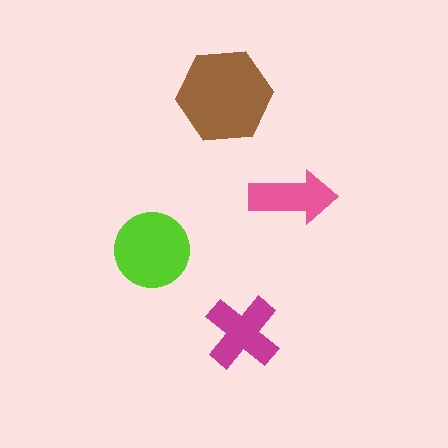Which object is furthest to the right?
The pink arrow is rightmost.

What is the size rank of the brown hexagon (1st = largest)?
1st.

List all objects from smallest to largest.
The pink arrow, the magenta cross, the lime circle, the brown hexagon.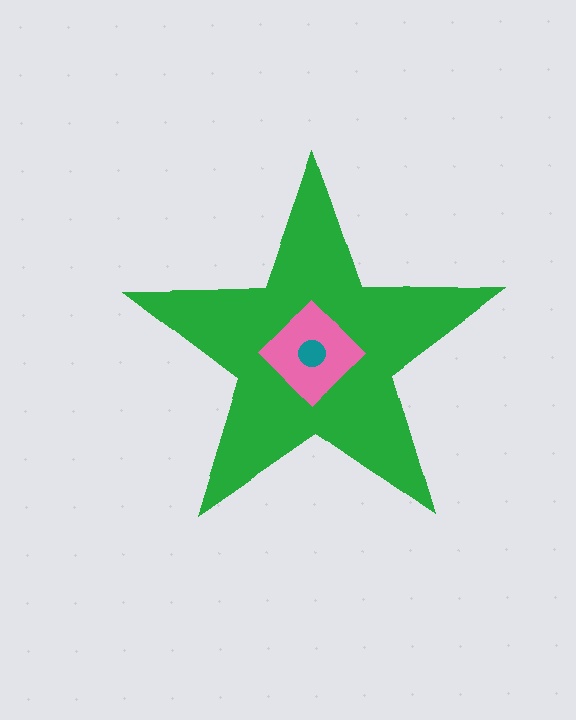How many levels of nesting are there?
3.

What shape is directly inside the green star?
The pink diamond.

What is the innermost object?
The teal circle.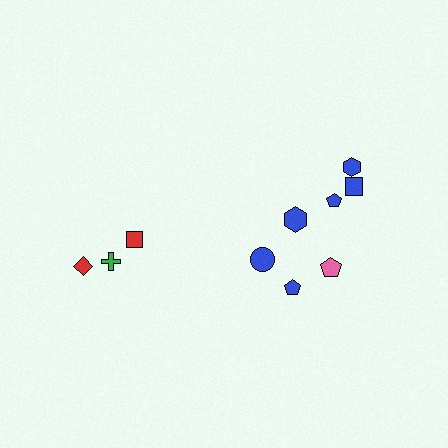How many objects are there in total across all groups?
There are 10 objects.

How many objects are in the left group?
There are 3 objects.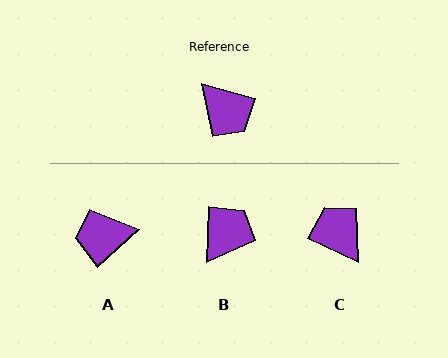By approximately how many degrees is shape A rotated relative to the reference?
Approximately 123 degrees clockwise.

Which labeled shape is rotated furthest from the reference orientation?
C, about 170 degrees away.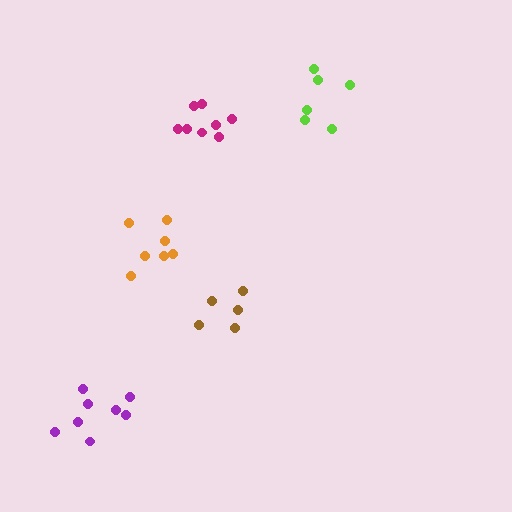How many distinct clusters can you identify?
There are 5 distinct clusters.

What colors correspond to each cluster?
The clusters are colored: lime, magenta, orange, purple, brown.